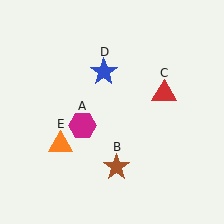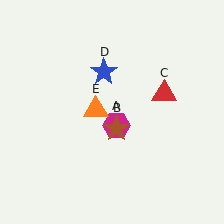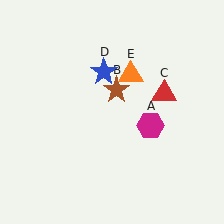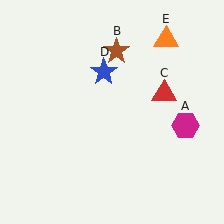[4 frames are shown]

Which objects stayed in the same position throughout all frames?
Red triangle (object C) and blue star (object D) remained stationary.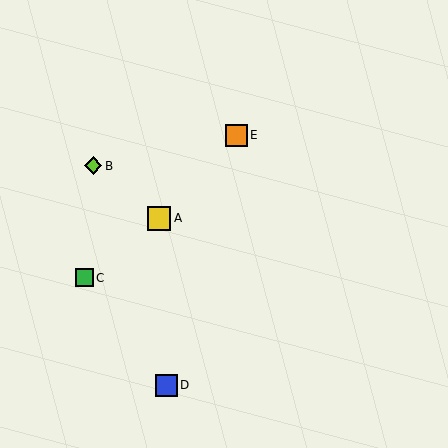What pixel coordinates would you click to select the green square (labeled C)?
Click at (84, 278) to select the green square C.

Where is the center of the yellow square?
The center of the yellow square is at (159, 218).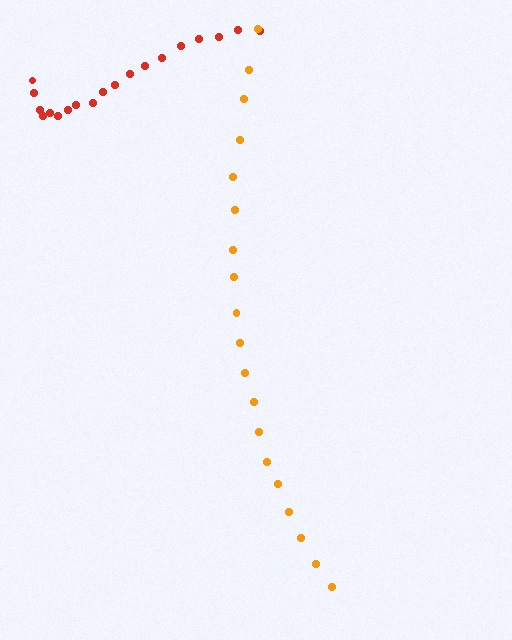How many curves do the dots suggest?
There are 2 distinct paths.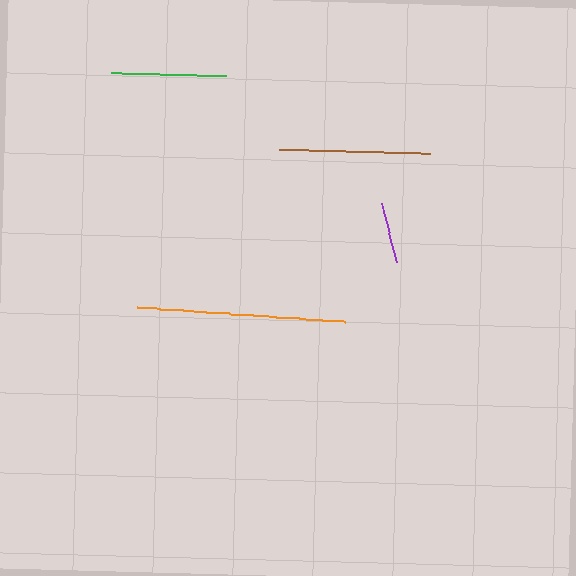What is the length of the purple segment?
The purple segment is approximately 61 pixels long.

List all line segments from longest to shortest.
From longest to shortest: orange, brown, green, purple.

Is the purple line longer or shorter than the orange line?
The orange line is longer than the purple line.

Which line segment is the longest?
The orange line is the longest at approximately 208 pixels.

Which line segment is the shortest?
The purple line is the shortest at approximately 61 pixels.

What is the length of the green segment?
The green segment is approximately 115 pixels long.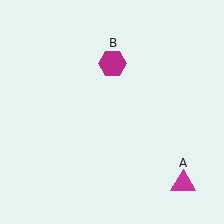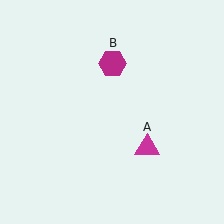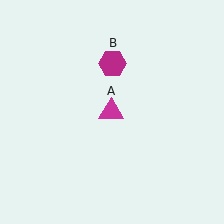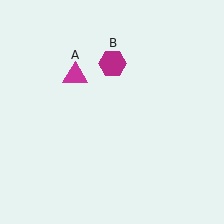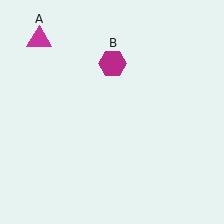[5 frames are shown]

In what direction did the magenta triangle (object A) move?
The magenta triangle (object A) moved up and to the left.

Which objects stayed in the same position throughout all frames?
Magenta hexagon (object B) remained stationary.